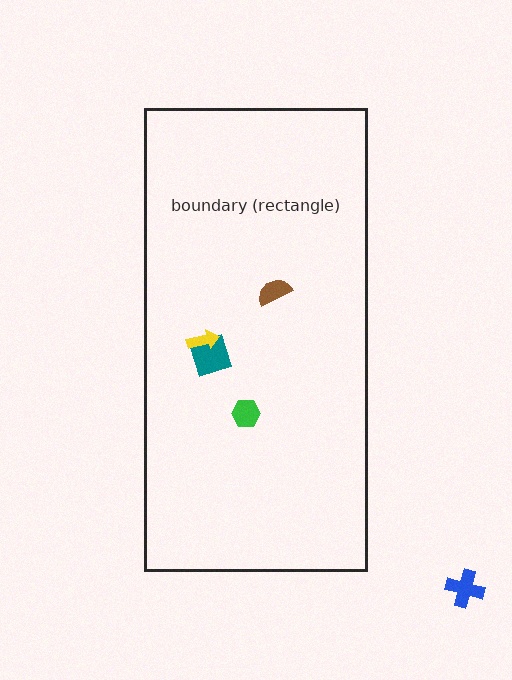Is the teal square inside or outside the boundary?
Inside.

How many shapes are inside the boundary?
4 inside, 1 outside.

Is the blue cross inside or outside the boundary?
Outside.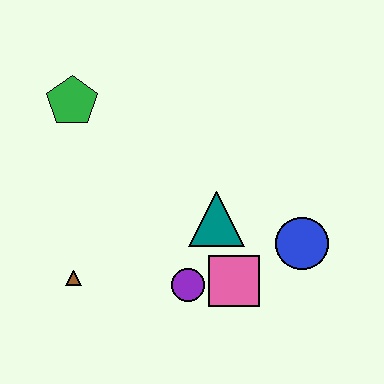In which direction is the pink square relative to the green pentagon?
The pink square is below the green pentagon.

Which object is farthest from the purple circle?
The green pentagon is farthest from the purple circle.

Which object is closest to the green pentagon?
The brown triangle is closest to the green pentagon.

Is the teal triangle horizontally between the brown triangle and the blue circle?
Yes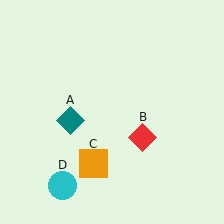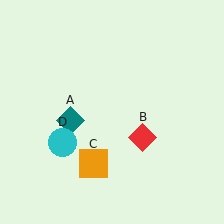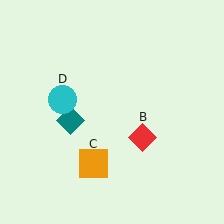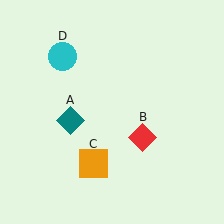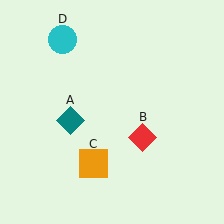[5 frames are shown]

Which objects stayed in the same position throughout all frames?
Teal diamond (object A) and red diamond (object B) and orange square (object C) remained stationary.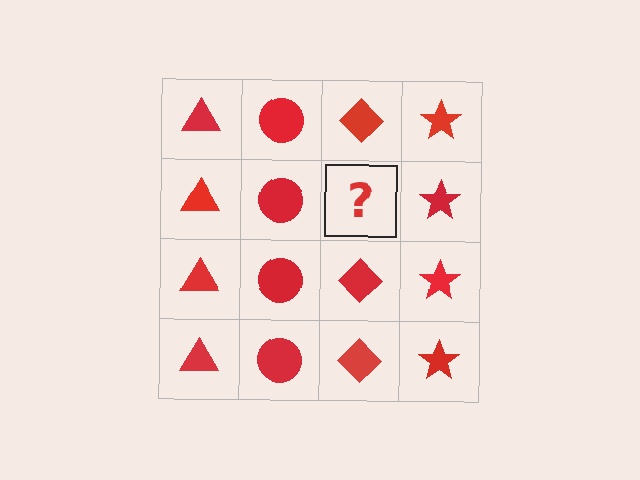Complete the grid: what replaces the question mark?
The question mark should be replaced with a red diamond.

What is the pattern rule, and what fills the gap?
The rule is that each column has a consistent shape. The gap should be filled with a red diamond.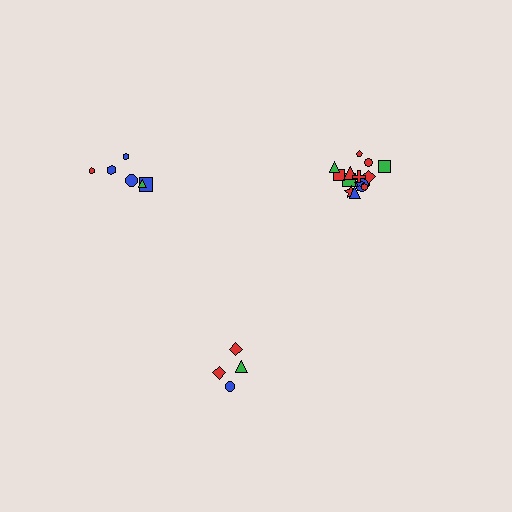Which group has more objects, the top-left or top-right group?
The top-right group.